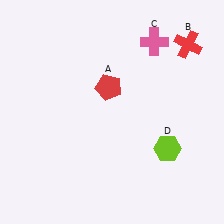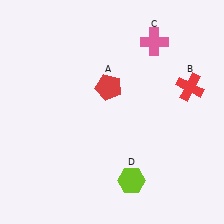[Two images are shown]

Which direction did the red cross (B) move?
The red cross (B) moved down.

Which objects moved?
The objects that moved are: the red cross (B), the lime hexagon (D).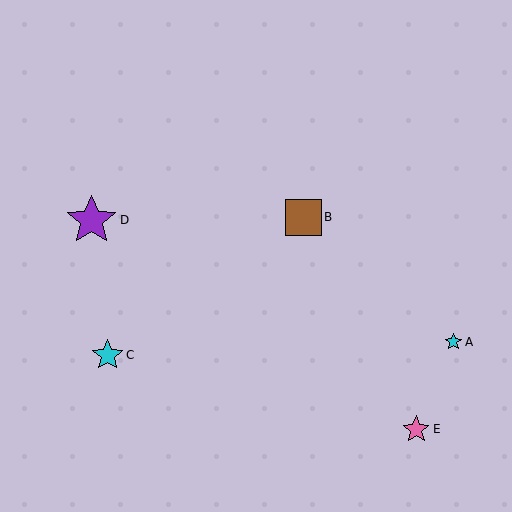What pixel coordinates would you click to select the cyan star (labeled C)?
Click at (108, 355) to select the cyan star C.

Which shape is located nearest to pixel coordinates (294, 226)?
The brown square (labeled B) at (303, 217) is nearest to that location.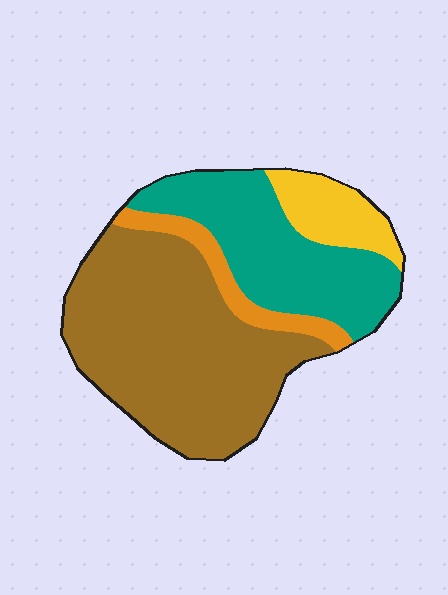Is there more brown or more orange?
Brown.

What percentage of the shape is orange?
Orange takes up about one tenth (1/10) of the shape.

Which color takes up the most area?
Brown, at roughly 50%.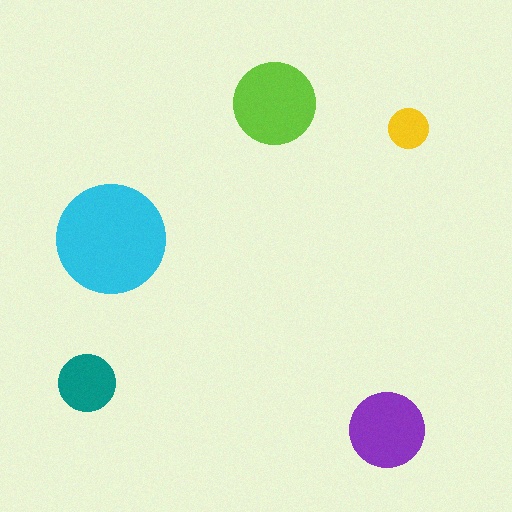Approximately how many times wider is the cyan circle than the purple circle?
About 1.5 times wider.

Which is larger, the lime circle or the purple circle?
The lime one.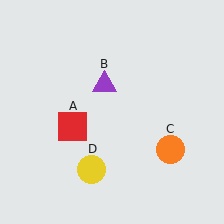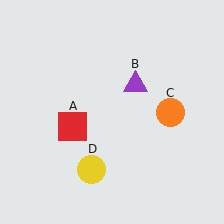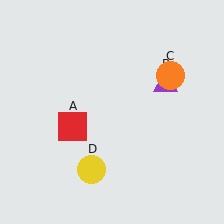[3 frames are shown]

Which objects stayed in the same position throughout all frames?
Red square (object A) and yellow circle (object D) remained stationary.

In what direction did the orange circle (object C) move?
The orange circle (object C) moved up.